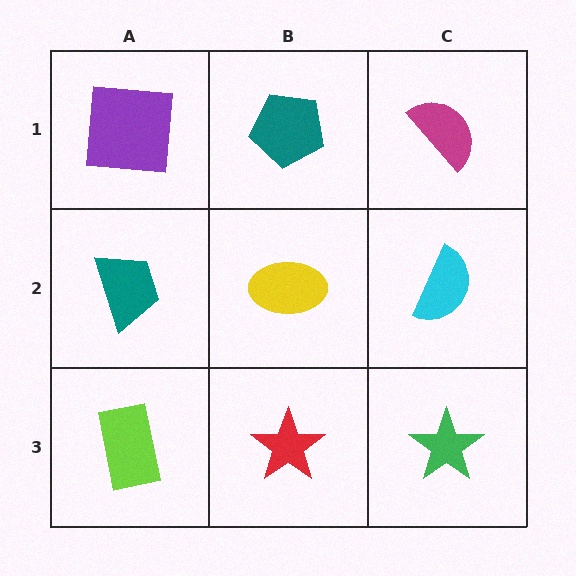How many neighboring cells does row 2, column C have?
3.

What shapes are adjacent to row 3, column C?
A cyan semicircle (row 2, column C), a red star (row 3, column B).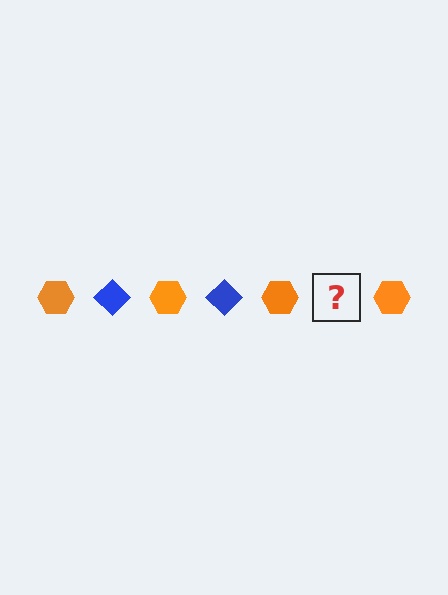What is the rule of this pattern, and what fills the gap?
The rule is that the pattern alternates between orange hexagon and blue diamond. The gap should be filled with a blue diamond.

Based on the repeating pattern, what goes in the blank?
The blank should be a blue diamond.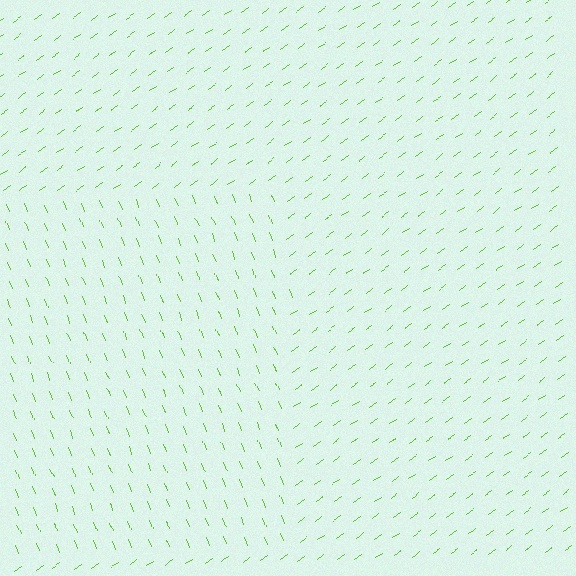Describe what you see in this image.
The image is filled with small lime line segments. A rectangle region in the image has lines oriented differently from the surrounding lines, creating a visible texture boundary.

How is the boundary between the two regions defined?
The boundary is defined purely by a change in line orientation (approximately 76 degrees difference). All lines are the same color and thickness.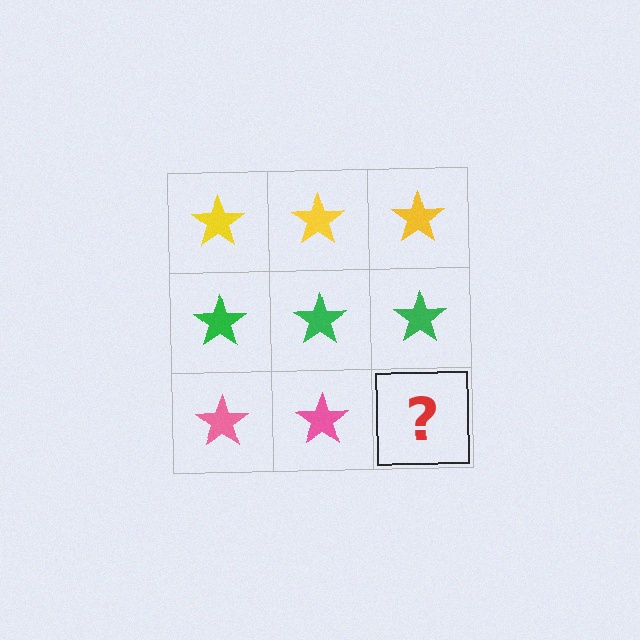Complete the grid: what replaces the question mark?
The question mark should be replaced with a pink star.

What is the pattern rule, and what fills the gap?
The rule is that each row has a consistent color. The gap should be filled with a pink star.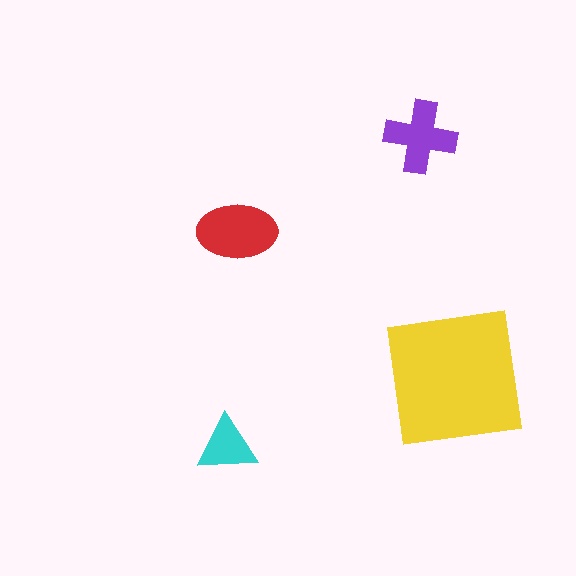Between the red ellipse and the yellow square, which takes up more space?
The yellow square.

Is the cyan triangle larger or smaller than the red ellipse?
Smaller.